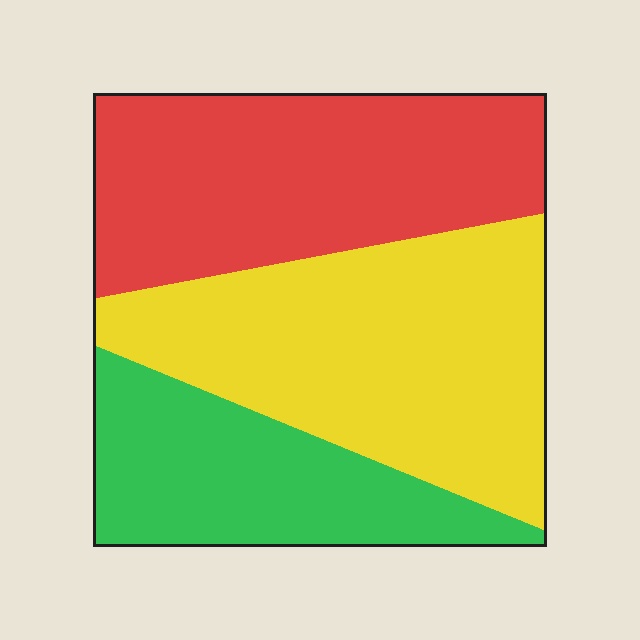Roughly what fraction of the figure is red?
Red covers around 35% of the figure.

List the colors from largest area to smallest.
From largest to smallest: yellow, red, green.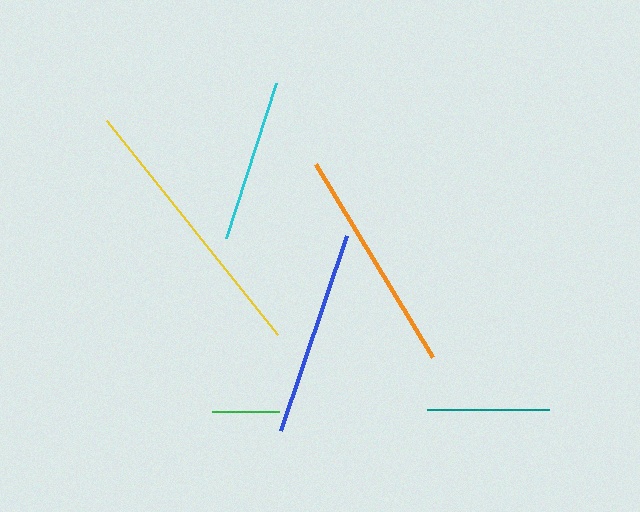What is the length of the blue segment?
The blue segment is approximately 206 pixels long.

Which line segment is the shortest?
The green line is the shortest at approximately 67 pixels.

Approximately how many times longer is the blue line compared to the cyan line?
The blue line is approximately 1.3 times the length of the cyan line.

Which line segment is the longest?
The yellow line is the longest at approximately 274 pixels.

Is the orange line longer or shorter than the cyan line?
The orange line is longer than the cyan line.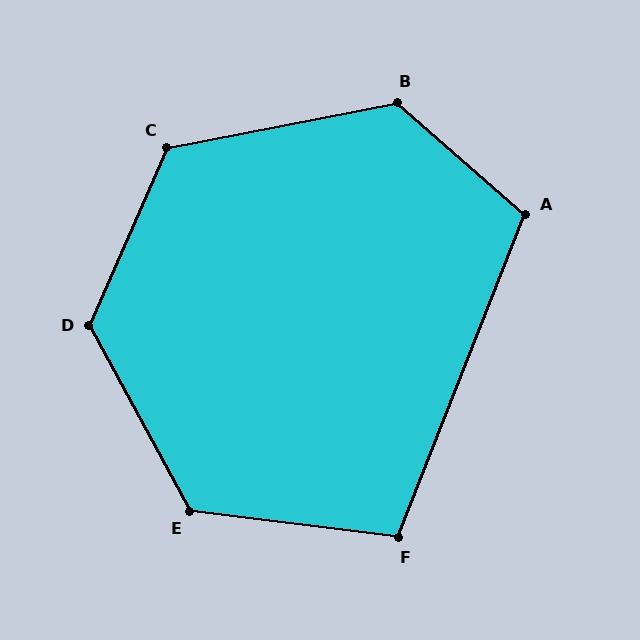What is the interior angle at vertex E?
Approximately 126 degrees (obtuse).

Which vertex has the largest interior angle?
D, at approximately 128 degrees.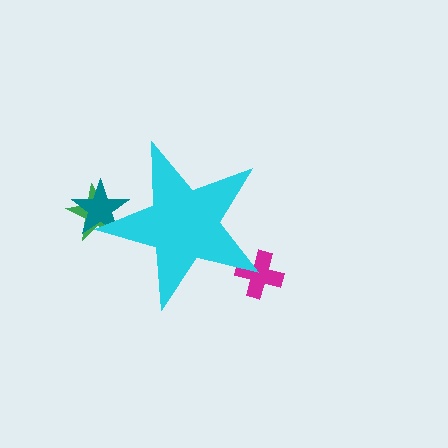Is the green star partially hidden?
Yes, the green star is partially hidden behind the cyan star.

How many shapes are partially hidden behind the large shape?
3 shapes are partially hidden.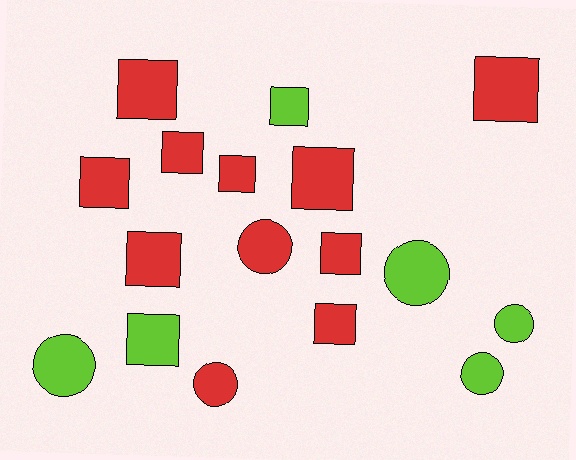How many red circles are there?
There are 2 red circles.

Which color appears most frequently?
Red, with 11 objects.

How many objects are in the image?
There are 17 objects.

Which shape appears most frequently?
Square, with 11 objects.